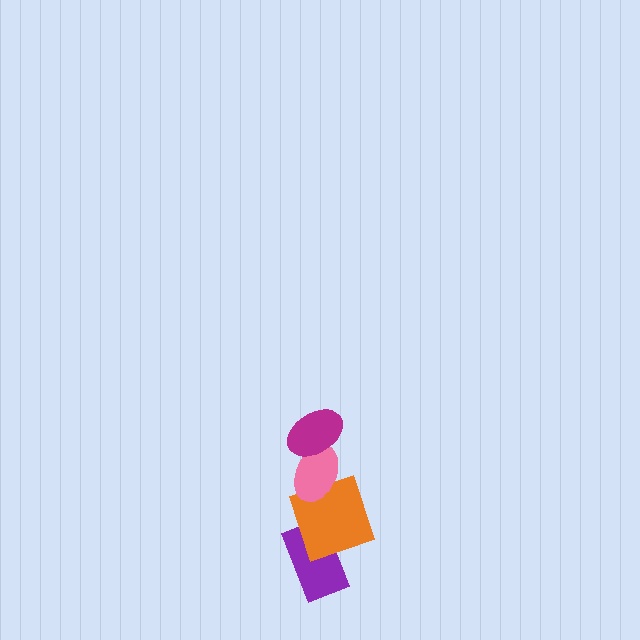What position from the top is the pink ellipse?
The pink ellipse is 2nd from the top.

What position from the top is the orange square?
The orange square is 3rd from the top.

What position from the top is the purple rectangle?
The purple rectangle is 4th from the top.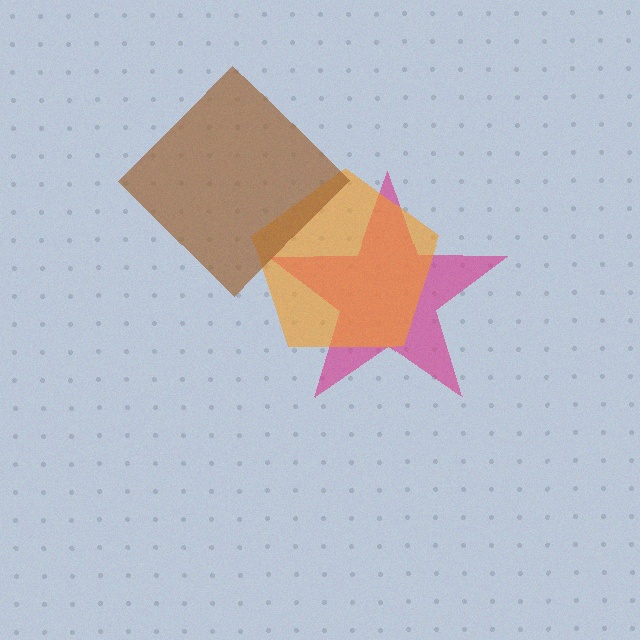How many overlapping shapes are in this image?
There are 3 overlapping shapes in the image.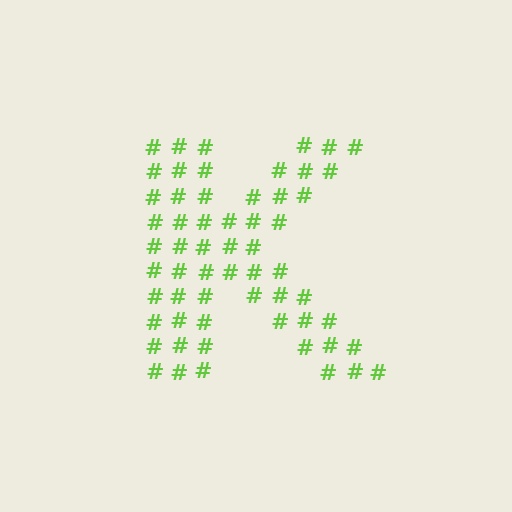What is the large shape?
The large shape is the letter K.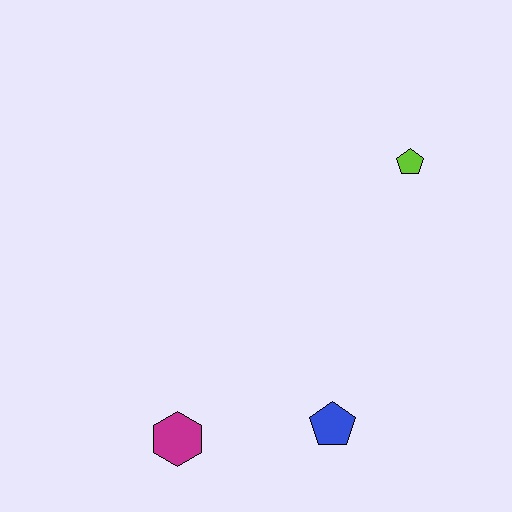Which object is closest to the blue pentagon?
The magenta hexagon is closest to the blue pentagon.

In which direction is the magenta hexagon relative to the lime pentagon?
The magenta hexagon is below the lime pentagon.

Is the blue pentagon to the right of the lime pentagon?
No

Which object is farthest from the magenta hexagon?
The lime pentagon is farthest from the magenta hexagon.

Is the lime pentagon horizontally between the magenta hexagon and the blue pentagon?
No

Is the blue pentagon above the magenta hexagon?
Yes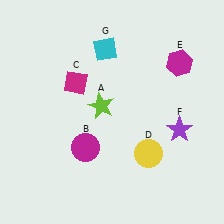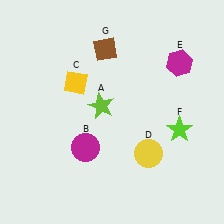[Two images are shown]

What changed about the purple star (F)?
In Image 1, F is purple. In Image 2, it changed to lime.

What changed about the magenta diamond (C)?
In Image 1, C is magenta. In Image 2, it changed to yellow.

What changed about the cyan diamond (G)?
In Image 1, G is cyan. In Image 2, it changed to brown.